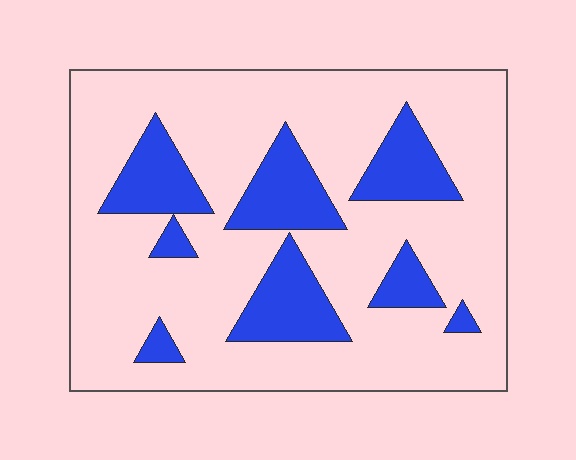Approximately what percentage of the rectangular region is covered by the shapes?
Approximately 20%.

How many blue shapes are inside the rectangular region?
8.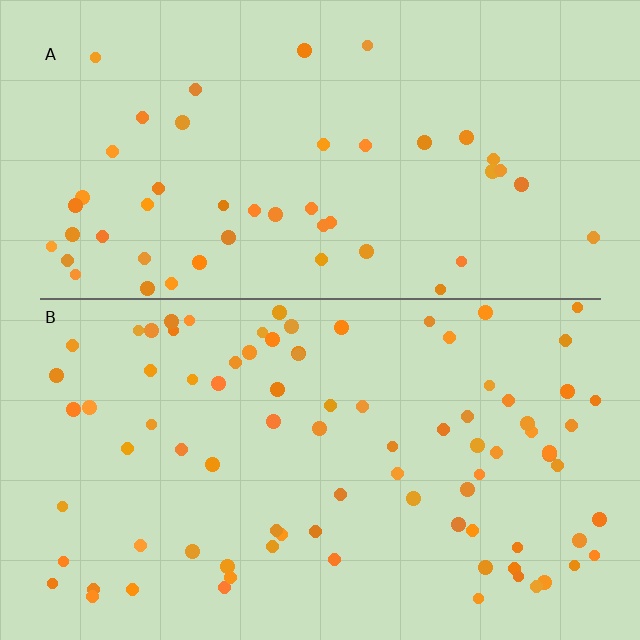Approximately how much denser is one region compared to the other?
Approximately 1.8× — region B over region A.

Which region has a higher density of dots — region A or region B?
B (the bottom).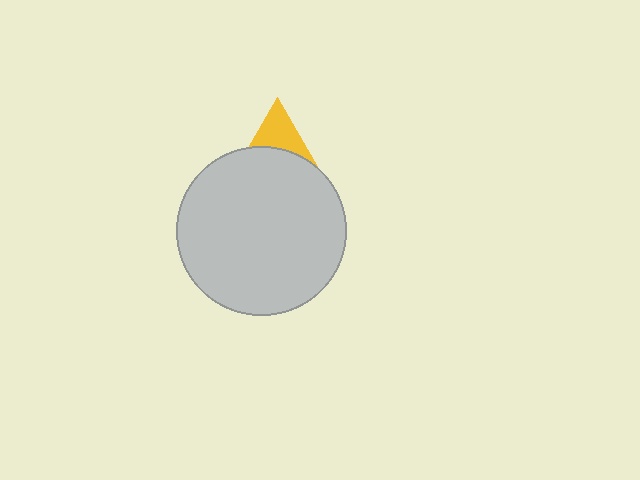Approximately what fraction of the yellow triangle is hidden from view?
Roughly 65% of the yellow triangle is hidden behind the light gray circle.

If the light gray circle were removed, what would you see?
You would see the complete yellow triangle.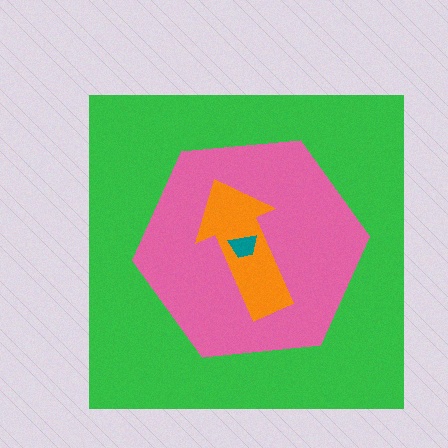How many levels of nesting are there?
4.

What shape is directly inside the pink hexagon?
The orange arrow.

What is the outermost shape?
The green square.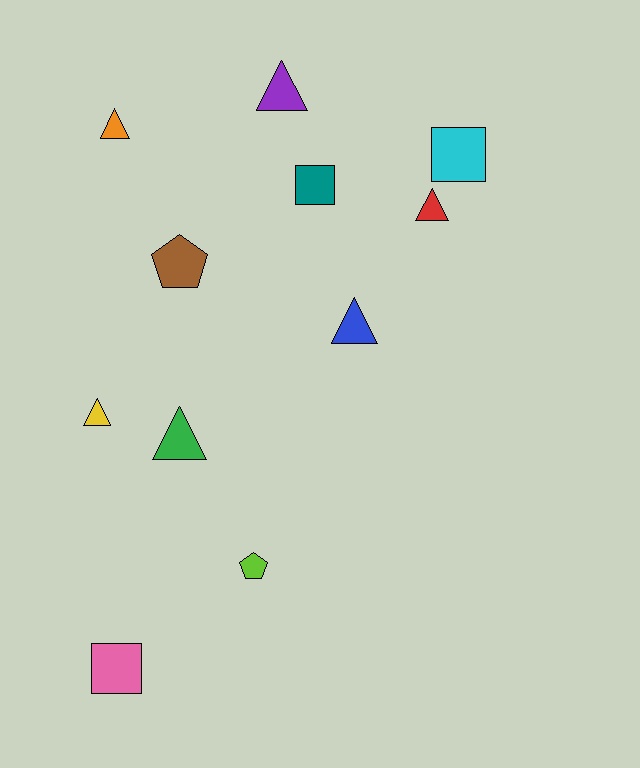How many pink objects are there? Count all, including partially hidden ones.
There is 1 pink object.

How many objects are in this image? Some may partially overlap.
There are 11 objects.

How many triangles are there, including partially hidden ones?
There are 6 triangles.